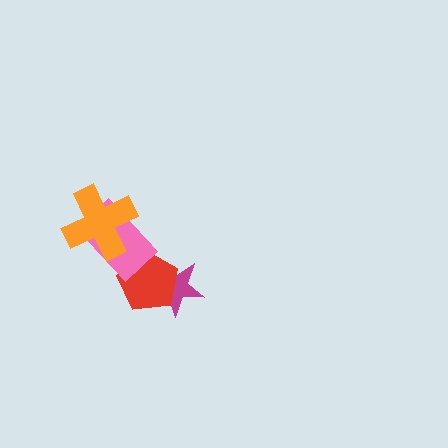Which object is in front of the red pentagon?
The pink rectangle is in front of the red pentagon.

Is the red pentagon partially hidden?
Yes, it is partially covered by another shape.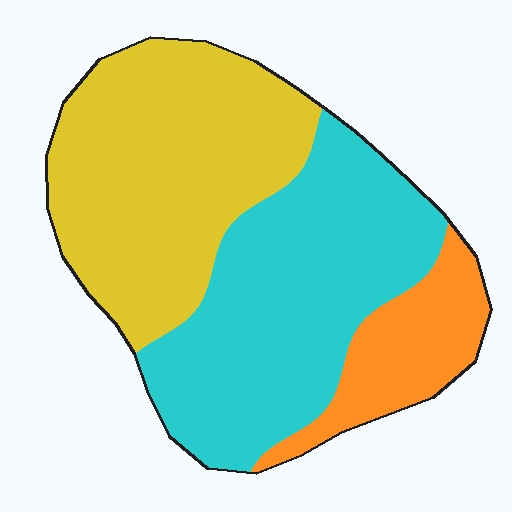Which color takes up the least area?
Orange, at roughly 15%.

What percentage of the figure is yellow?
Yellow takes up about two fifths (2/5) of the figure.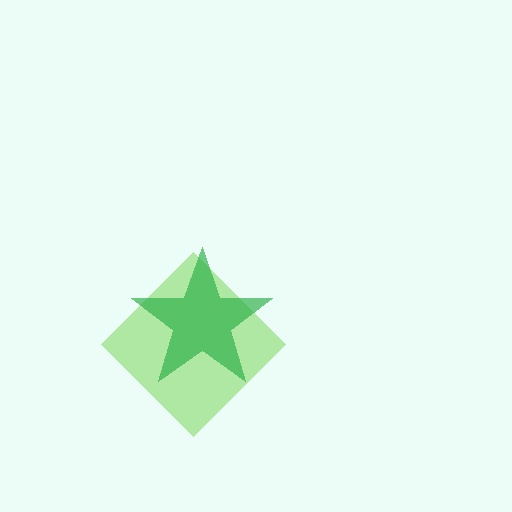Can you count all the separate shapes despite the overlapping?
Yes, there are 2 separate shapes.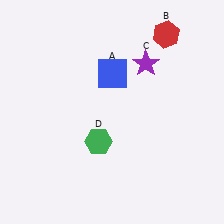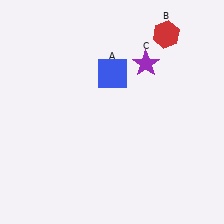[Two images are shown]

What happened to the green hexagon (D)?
The green hexagon (D) was removed in Image 2. It was in the bottom-left area of Image 1.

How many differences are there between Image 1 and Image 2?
There is 1 difference between the two images.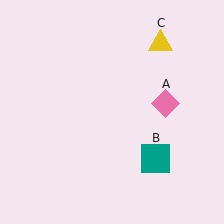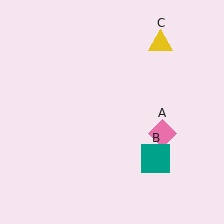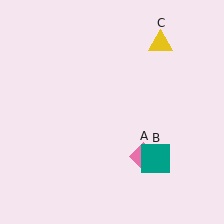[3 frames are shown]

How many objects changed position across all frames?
1 object changed position: pink diamond (object A).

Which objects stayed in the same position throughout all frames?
Teal square (object B) and yellow triangle (object C) remained stationary.